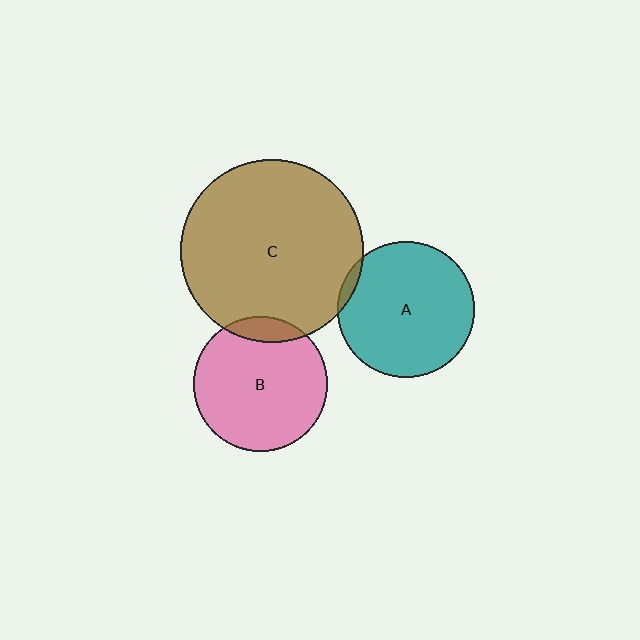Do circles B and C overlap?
Yes.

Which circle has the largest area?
Circle C (brown).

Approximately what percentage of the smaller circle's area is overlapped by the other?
Approximately 10%.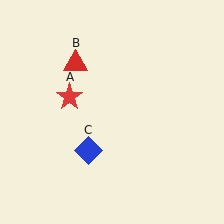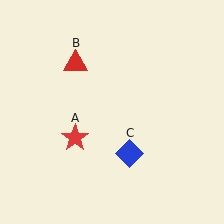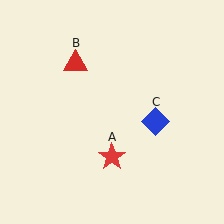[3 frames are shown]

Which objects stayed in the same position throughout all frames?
Red triangle (object B) remained stationary.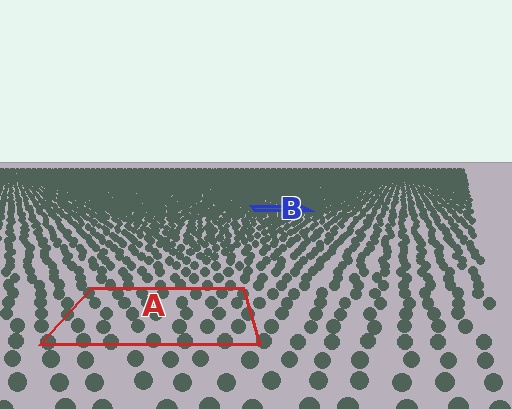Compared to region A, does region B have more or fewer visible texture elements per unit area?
Region B has more texture elements per unit area — they are packed more densely because it is farther away.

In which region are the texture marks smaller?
The texture marks are smaller in region B, because it is farther away.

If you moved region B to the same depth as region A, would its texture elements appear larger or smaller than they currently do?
They would appear larger. At a closer depth, the same texture elements are projected at a bigger on-screen size.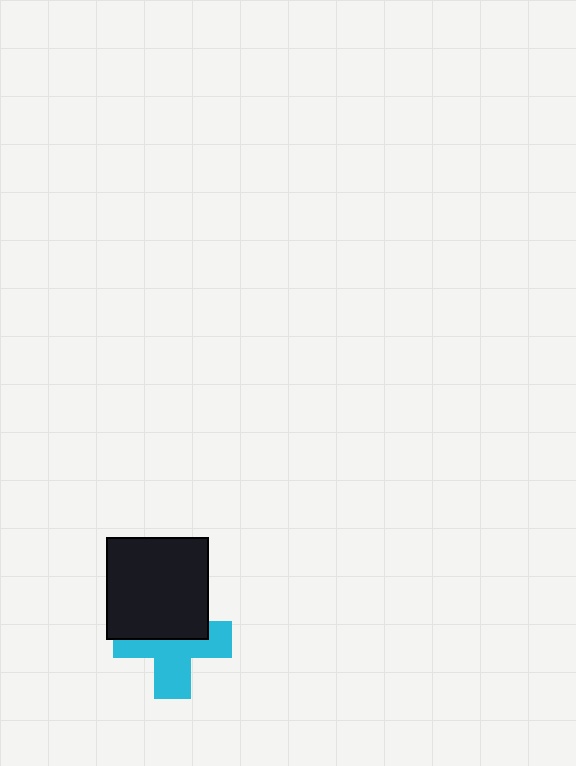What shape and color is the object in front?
The object in front is a black square.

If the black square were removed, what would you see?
You would see the complete cyan cross.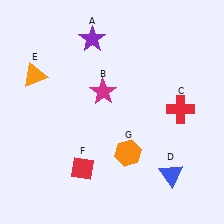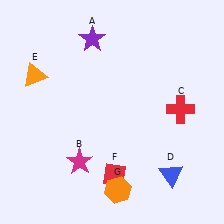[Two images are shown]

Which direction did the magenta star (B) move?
The magenta star (B) moved down.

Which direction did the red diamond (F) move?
The red diamond (F) moved right.